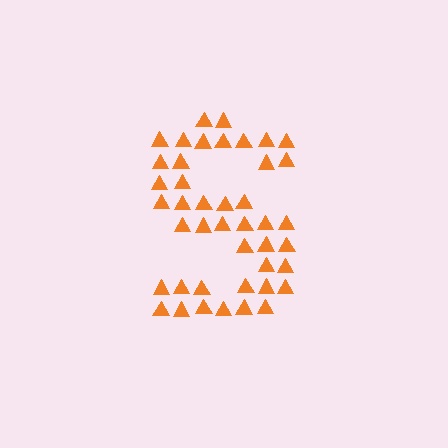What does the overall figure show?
The overall figure shows the letter S.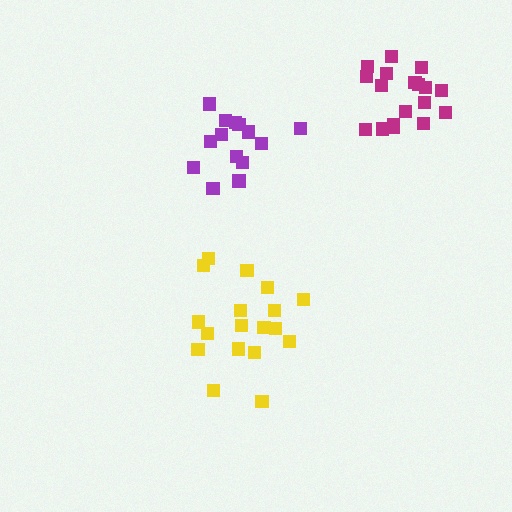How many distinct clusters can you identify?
There are 3 distinct clusters.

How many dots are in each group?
Group 1: 14 dots, Group 2: 18 dots, Group 3: 18 dots (50 total).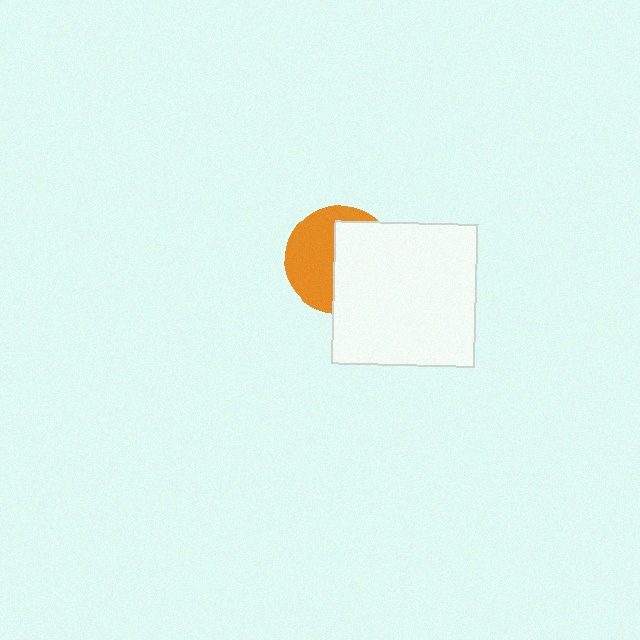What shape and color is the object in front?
The object in front is a white square.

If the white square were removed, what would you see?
You would see the complete orange circle.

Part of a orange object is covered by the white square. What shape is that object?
It is a circle.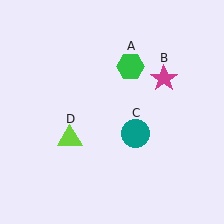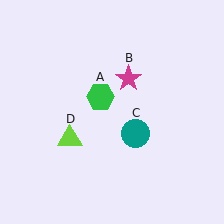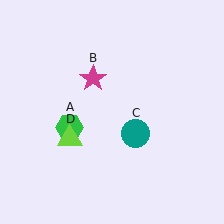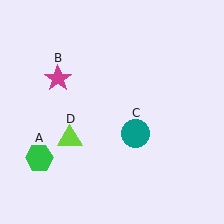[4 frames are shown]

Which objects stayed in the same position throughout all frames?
Teal circle (object C) and lime triangle (object D) remained stationary.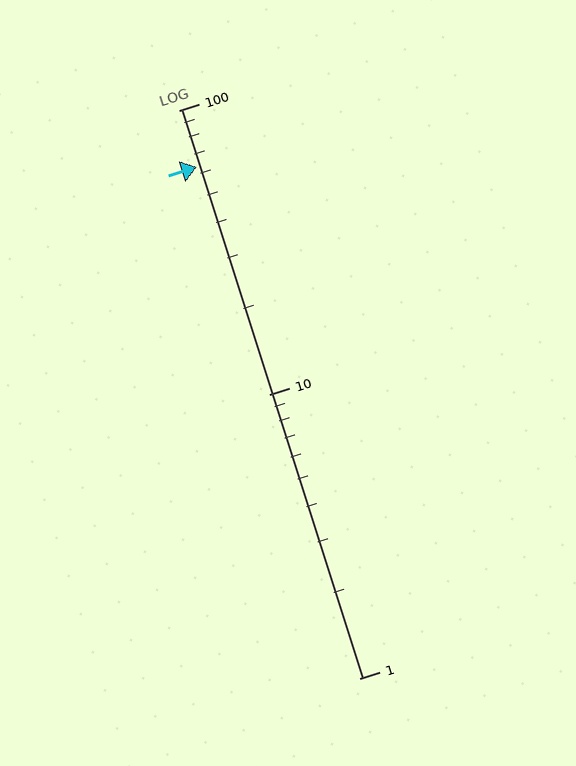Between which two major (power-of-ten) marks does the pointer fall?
The pointer is between 10 and 100.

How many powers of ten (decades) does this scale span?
The scale spans 2 decades, from 1 to 100.